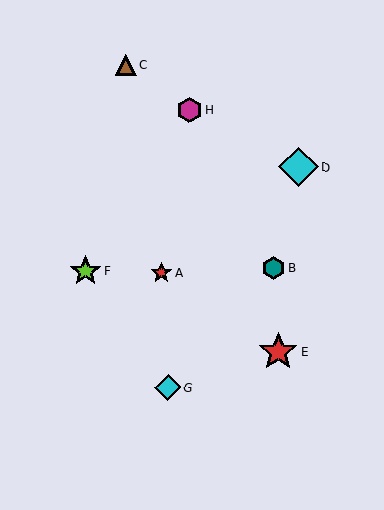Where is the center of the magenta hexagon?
The center of the magenta hexagon is at (189, 110).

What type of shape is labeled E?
Shape E is a red star.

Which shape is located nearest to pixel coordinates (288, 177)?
The cyan diamond (labeled D) at (299, 167) is nearest to that location.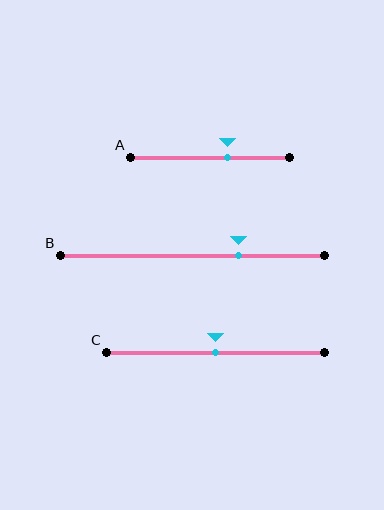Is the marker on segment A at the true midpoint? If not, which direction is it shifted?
No, the marker on segment A is shifted to the right by about 11% of the segment length.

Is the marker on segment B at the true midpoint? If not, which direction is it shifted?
No, the marker on segment B is shifted to the right by about 17% of the segment length.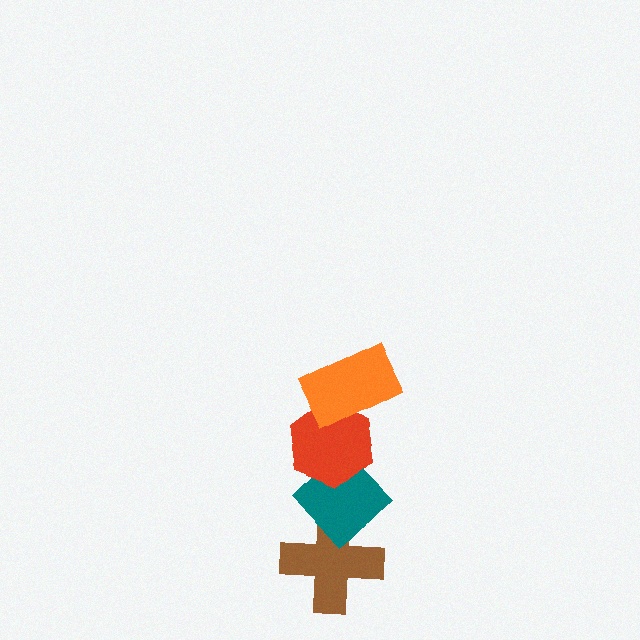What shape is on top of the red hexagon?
The orange rectangle is on top of the red hexagon.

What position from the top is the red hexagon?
The red hexagon is 2nd from the top.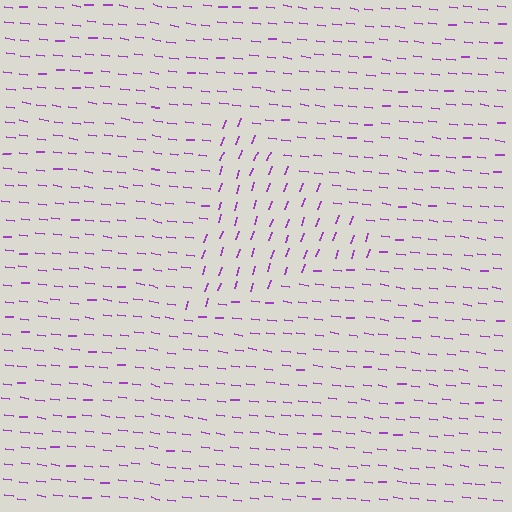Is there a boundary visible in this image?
Yes, there is a texture boundary formed by a change in line orientation.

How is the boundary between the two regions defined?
The boundary is defined purely by a change in line orientation (approximately 79 degrees difference). All lines are the same color and thickness.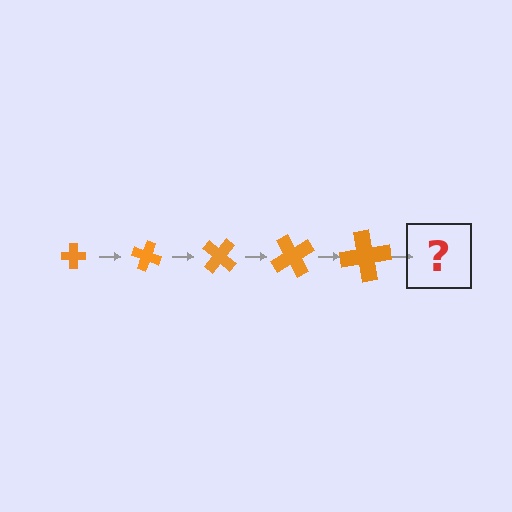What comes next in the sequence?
The next element should be a cross, larger than the previous one and rotated 100 degrees from the start.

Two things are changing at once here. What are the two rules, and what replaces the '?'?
The two rules are that the cross grows larger each step and it rotates 20 degrees each step. The '?' should be a cross, larger than the previous one and rotated 100 degrees from the start.